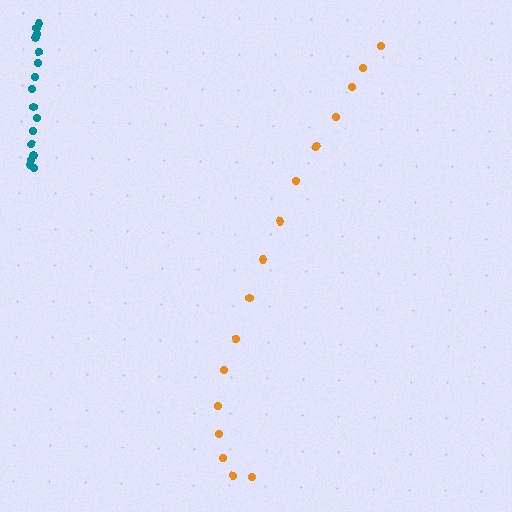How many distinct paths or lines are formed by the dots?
There are 2 distinct paths.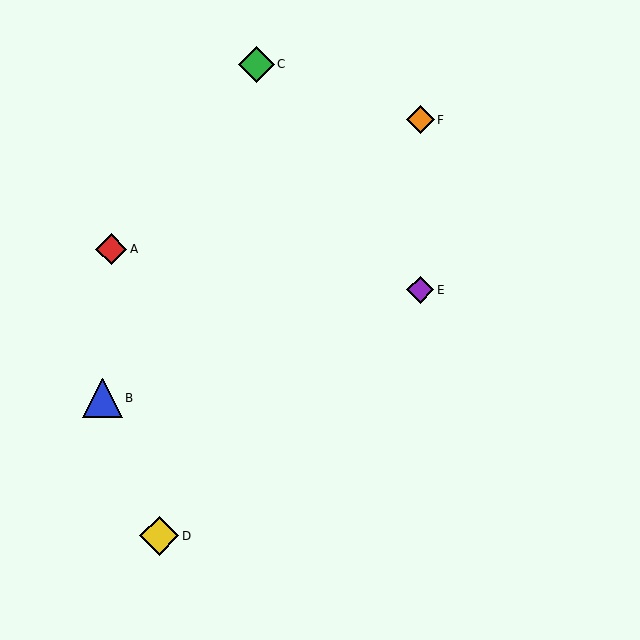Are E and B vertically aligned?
No, E is at x≈420 and B is at x≈102.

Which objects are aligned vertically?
Objects E, F are aligned vertically.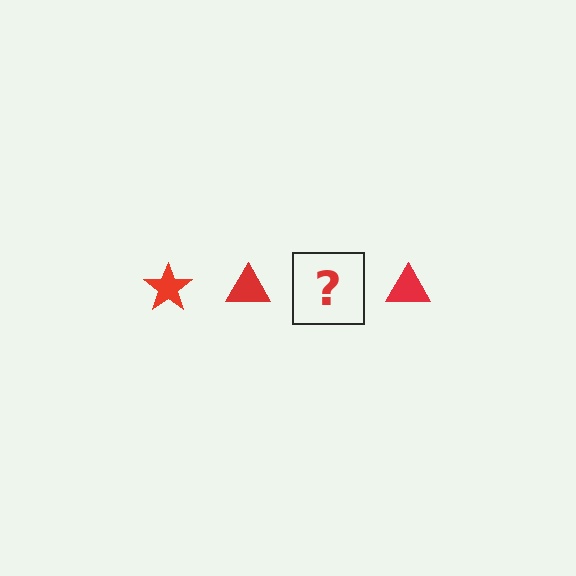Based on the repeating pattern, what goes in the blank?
The blank should be a red star.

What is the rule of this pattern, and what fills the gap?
The rule is that the pattern cycles through star, triangle shapes in red. The gap should be filled with a red star.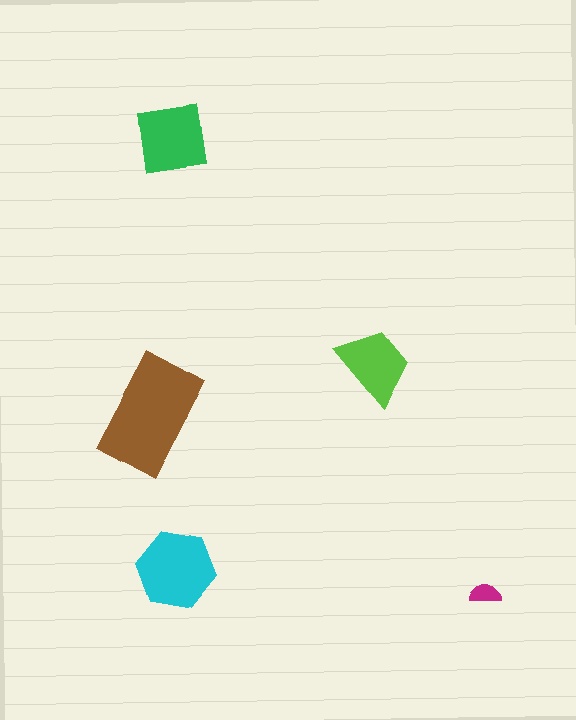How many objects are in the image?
There are 5 objects in the image.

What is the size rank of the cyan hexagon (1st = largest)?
2nd.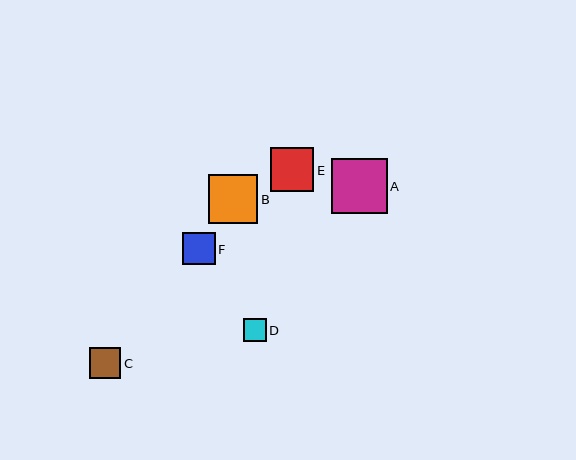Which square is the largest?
Square A is the largest with a size of approximately 56 pixels.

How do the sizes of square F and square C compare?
Square F and square C are approximately the same size.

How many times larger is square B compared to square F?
Square B is approximately 1.5 times the size of square F.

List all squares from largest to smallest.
From largest to smallest: A, B, E, F, C, D.